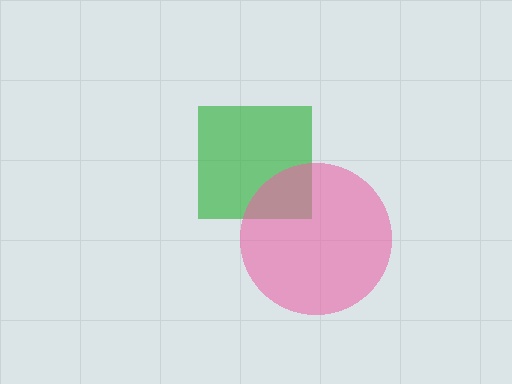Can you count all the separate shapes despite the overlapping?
Yes, there are 2 separate shapes.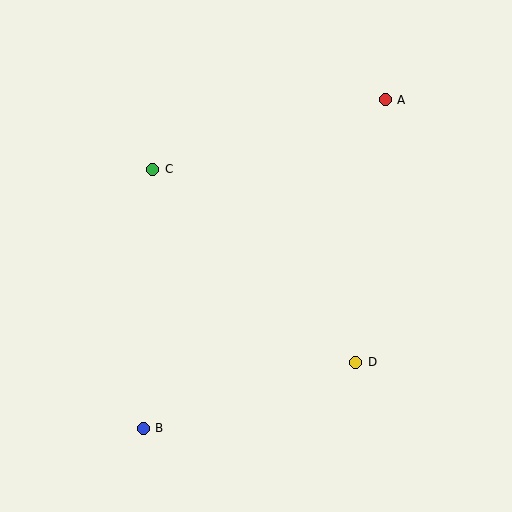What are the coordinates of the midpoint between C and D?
The midpoint between C and D is at (254, 266).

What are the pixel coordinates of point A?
Point A is at (385, 100).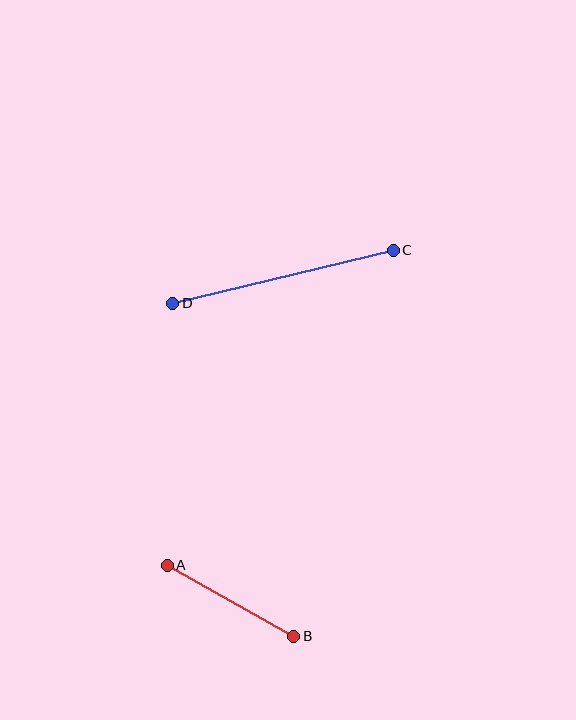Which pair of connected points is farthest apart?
Points C and D are farthest apart.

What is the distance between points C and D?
The distance is approximately 227 pixels.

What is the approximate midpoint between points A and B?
The midpoint is at approximately (231, 601) pixels.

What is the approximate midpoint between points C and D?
The midpoint is at approximately (283, 277) pixels.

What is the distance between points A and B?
The distance is approximately 145 pixels.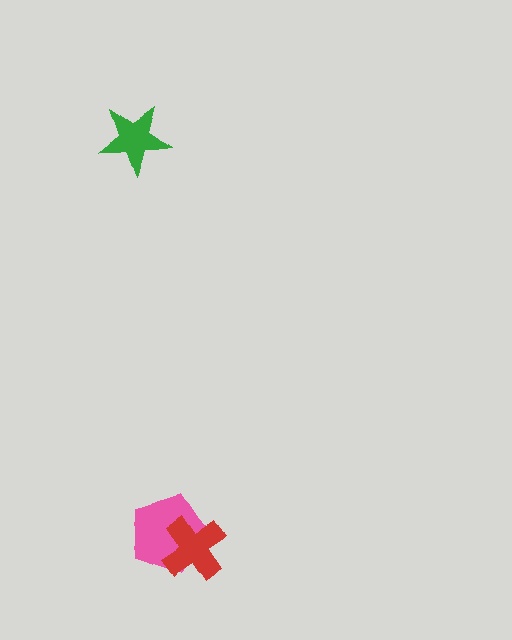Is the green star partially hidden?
No, no other shape covers it.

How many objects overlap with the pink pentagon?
1 object overlaps with the pink pentagon.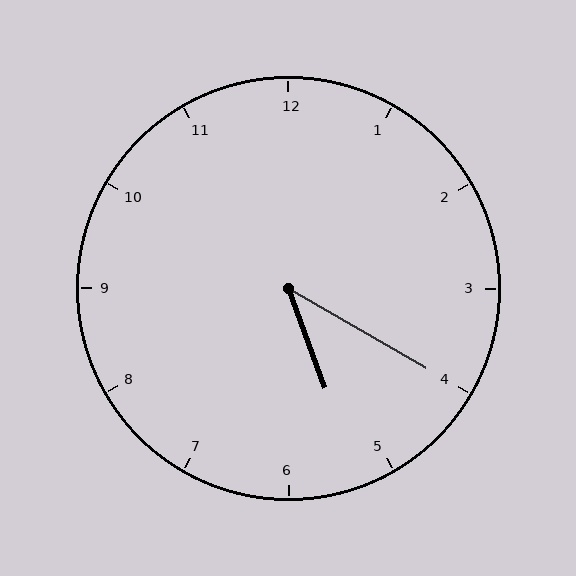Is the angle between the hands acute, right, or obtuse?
It is acute.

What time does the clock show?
5:20.